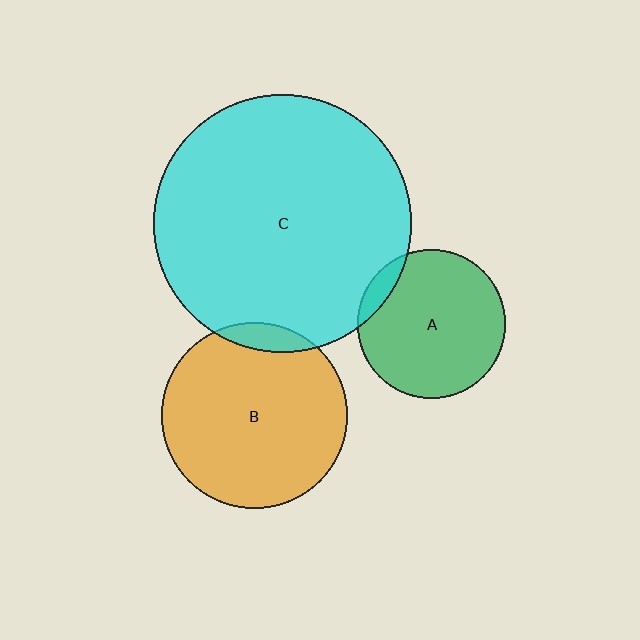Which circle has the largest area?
Circle C (cyan).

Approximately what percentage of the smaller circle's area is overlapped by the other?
Approximately 10%.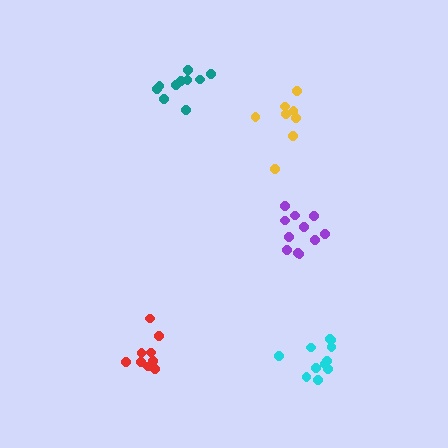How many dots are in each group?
Group 1: 8 dots, Group 2: 11 dots, Group 3: 10 dots, Group 4: 9 dots, Group 5: 11 dots (49 total).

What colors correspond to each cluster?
The clusters are colored: yellow, purple, teal, red, cyan.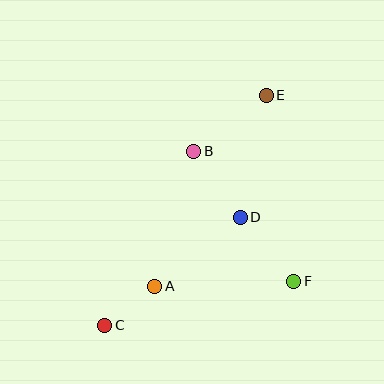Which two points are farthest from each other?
Points C and E are farthest from each other.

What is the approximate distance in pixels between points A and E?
The distance between A and E is approximately 221 pixels.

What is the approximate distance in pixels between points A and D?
The distance between A and D is approximately 110 pixels.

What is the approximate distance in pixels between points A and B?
The distance between A and B is approximately 140 pixels.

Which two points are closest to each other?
Points A and C are closest to each other.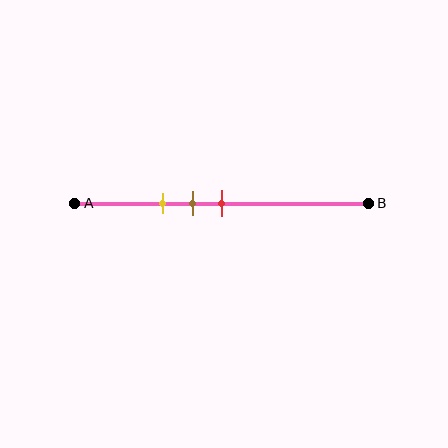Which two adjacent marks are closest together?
The brown and red marks are the closest adjacent pair.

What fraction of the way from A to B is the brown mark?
The brown mark is approximately 40% (0.4) of the way from A to B.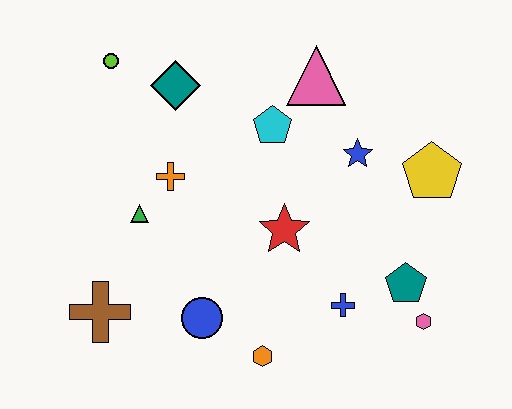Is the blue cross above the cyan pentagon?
No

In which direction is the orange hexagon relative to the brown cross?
The orange hexagon is to the right of the brown cross.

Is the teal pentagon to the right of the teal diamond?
Yes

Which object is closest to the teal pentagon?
The pink hexagon is closest to the teal pentagon.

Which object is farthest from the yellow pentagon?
The brown cross is farthest from the yellow pentagon.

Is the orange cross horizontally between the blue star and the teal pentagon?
No